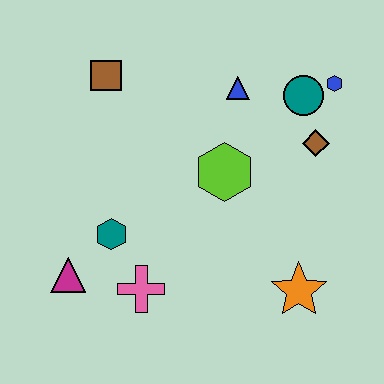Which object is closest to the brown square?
The blue triangle is closest to the brown square.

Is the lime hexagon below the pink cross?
No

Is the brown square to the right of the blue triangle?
No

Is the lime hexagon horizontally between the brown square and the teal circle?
Yes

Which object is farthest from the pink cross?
The blue hexagon is farthest from the pink cross.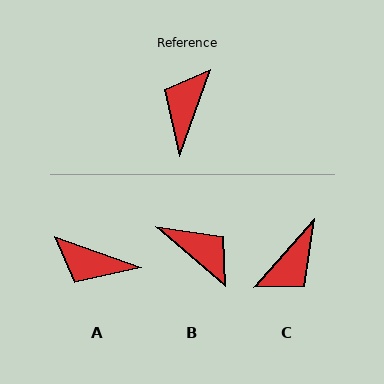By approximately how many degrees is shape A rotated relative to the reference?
Approximately 90 degrees counter-clockwise.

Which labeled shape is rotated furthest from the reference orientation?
C, about 158 degrees away.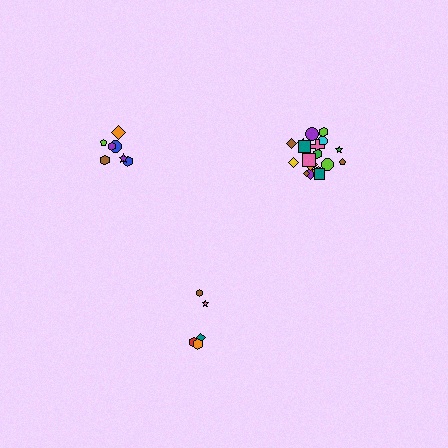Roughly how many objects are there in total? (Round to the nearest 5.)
Roughly 30 objects in total.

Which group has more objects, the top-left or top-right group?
The top-right group.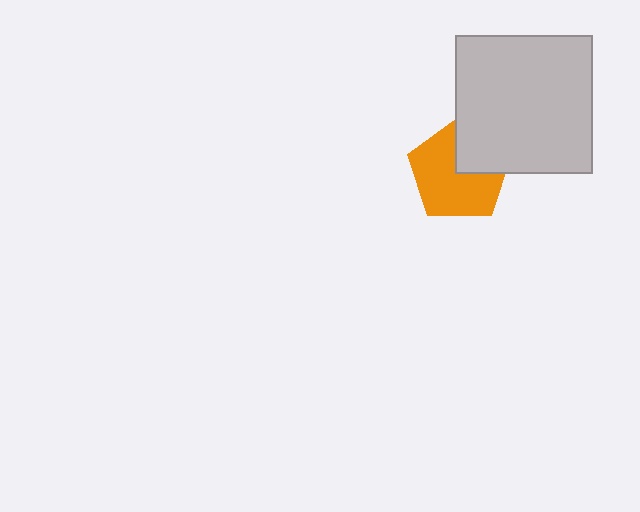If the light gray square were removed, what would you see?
You would see the complete orange pentagon.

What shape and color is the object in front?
The object in front is a light gray square.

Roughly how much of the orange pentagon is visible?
Most of it is visible (roughly 70%).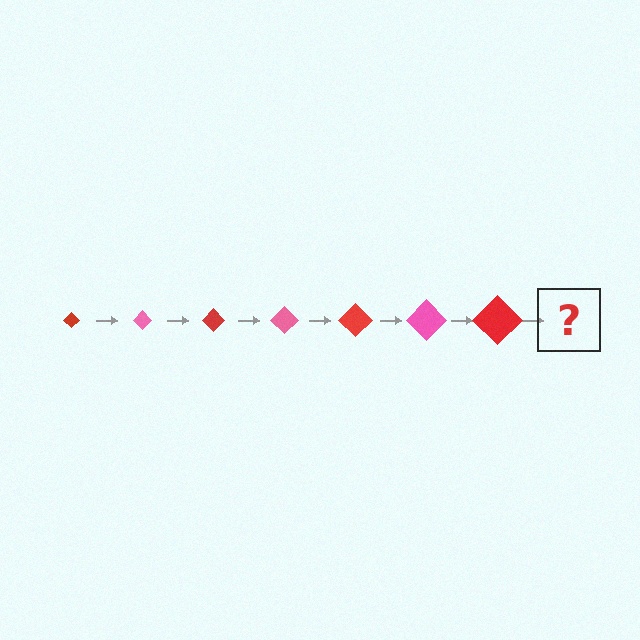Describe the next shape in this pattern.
It should be a pink diamond, larger than the previous one.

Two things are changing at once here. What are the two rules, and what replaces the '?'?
The two rules are that the diamond grows larger each step and the color cycles through red and pink. The '?' should be a pink diamond, larger than the previous one.